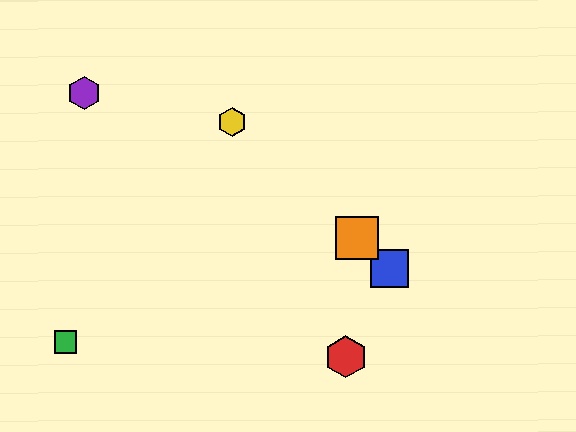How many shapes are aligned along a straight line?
3 shapes (the blue square, the yellow hexagon, the orange square) are aligned along a straight line.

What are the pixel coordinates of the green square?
The green square is at (66, 342).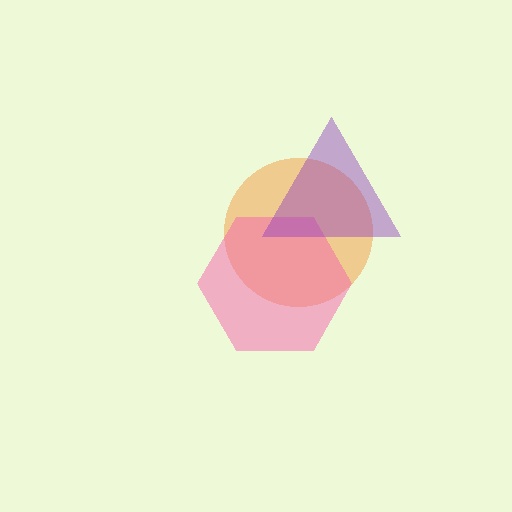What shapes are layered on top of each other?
The layered shapes are: an orange circle, a pink hexagon, a purple triangle.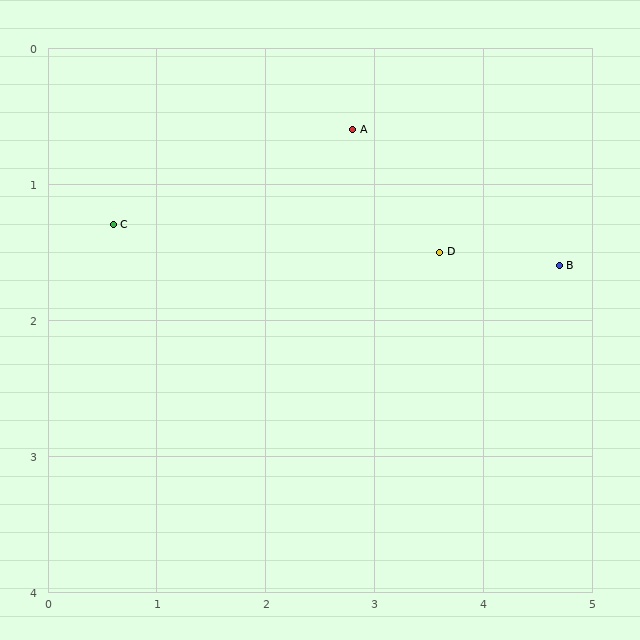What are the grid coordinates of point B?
Point B is at approximately (4.7, 1.6).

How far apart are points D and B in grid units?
Points D and B are about 1.1 grid units apart.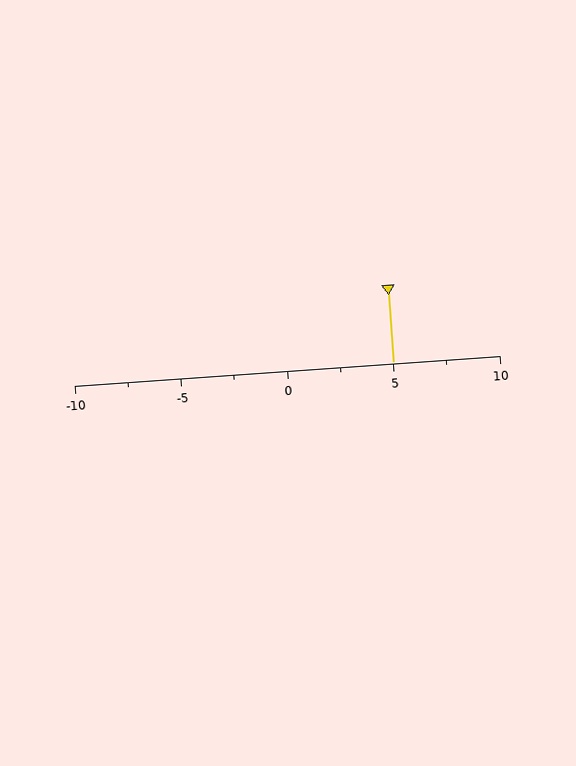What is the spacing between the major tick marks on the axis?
The major ticks are spaced 5 apart.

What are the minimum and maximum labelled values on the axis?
The axis runs from -10 to 10.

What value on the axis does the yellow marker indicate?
The marker indicates approximately 5.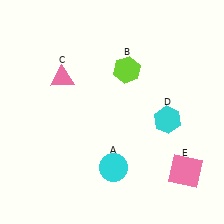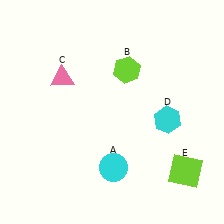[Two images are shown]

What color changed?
The square (E) changed from pink in Image 1 to lime in Image 2.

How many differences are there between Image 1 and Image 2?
There is 1 difference between the two images.